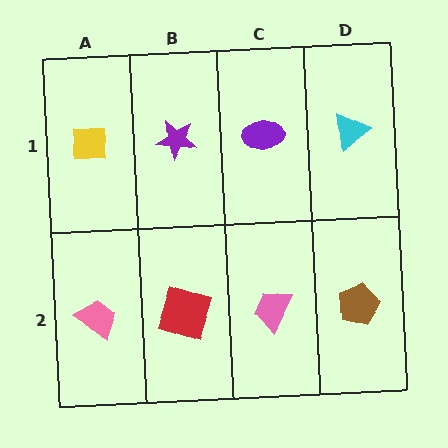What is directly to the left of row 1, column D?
A purple ellipse.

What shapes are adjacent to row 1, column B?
A red square (row 2, column B), a yellow square (row 1, column A), a purple ellipse (row 1, column C).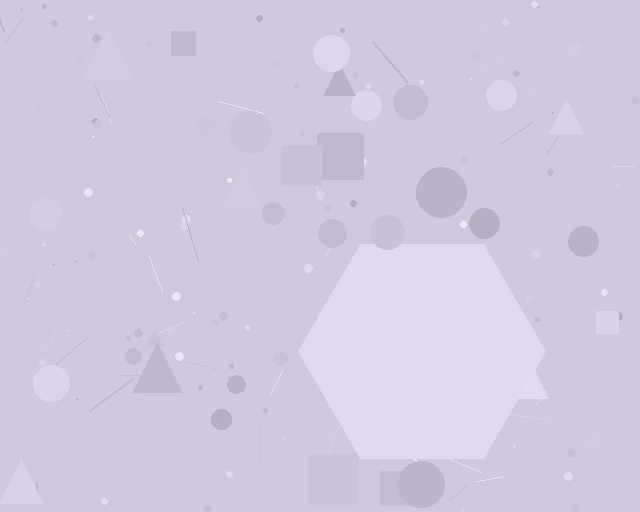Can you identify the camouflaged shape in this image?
The camouflaged shape is a hexagon.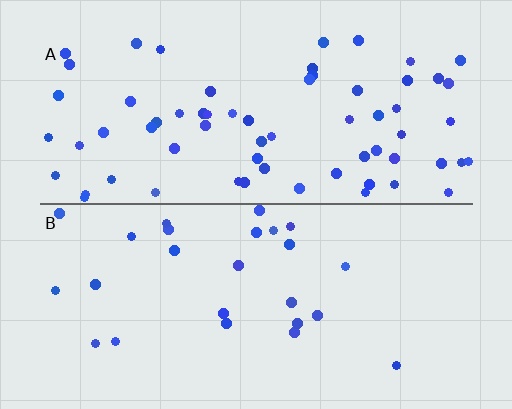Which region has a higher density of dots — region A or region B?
A (the top).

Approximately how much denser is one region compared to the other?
Approximately 2.6× — region A over region B.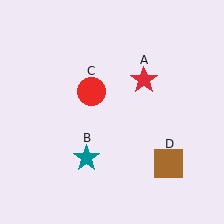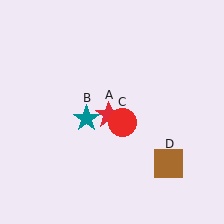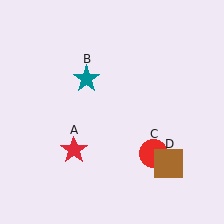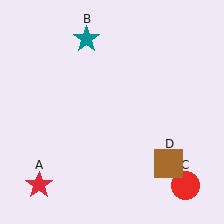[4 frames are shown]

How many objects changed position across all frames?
3 objects changed position: red star (object A), teal star (object B), red circle (object C).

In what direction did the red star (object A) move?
The red star (object A) moved down and to the left.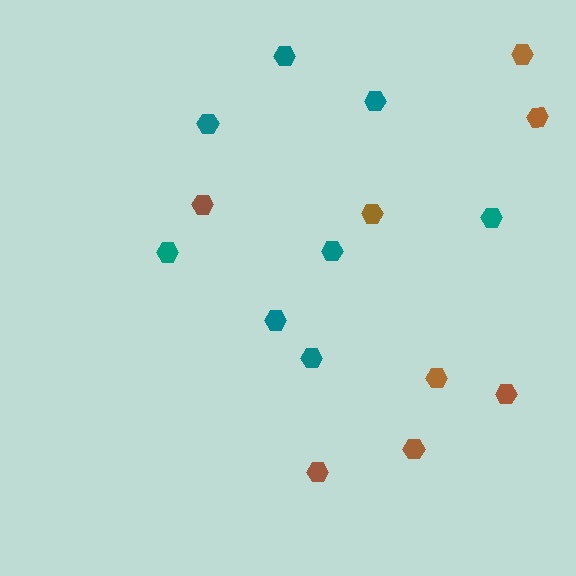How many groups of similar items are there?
There are 2 groups: one group of teal hexagons (8) and one group of brown hexagons (8).